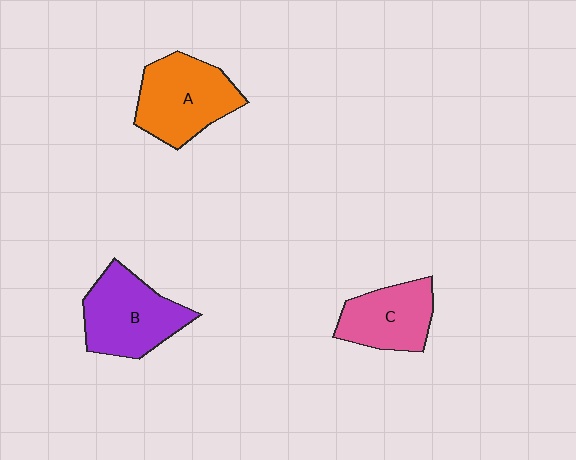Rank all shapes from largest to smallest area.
From largest to smallest: A (orange), B (purple), C (pink).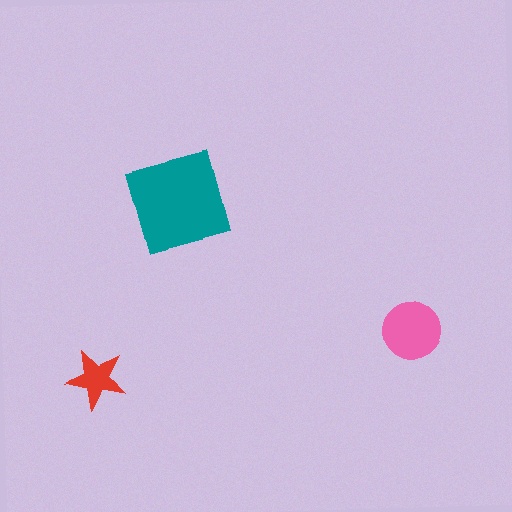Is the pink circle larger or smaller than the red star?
Larger.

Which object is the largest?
The teal square.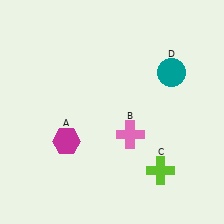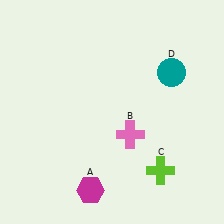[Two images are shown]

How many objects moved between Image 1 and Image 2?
1 object moved between the two images.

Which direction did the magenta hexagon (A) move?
The magenta hexagon (A) moved down.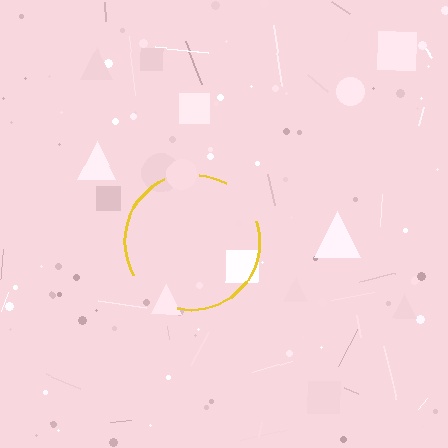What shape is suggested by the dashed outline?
The dashed outline suggests a circle.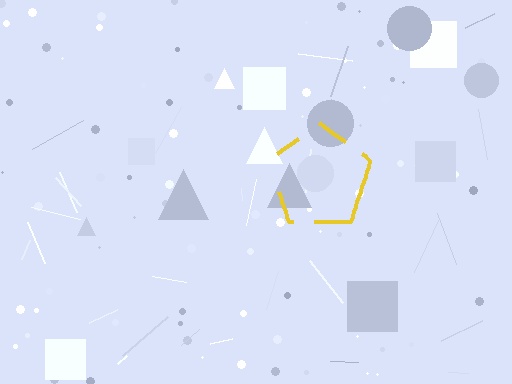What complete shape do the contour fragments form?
The contour fragments form a pentagon.